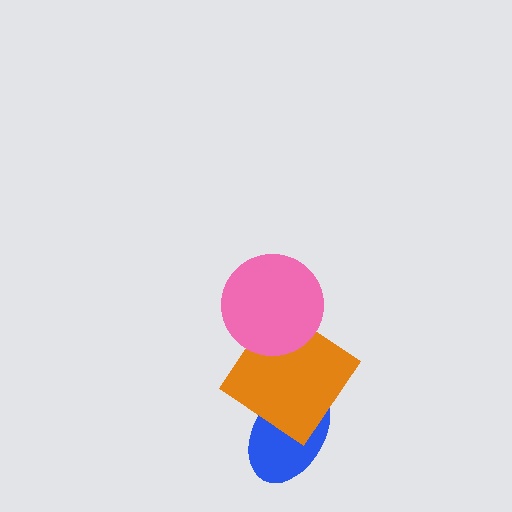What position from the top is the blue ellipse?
The blue ellipse is 3rd from the top.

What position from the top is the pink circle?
The pink circle is 1st from the top.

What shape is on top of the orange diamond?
The pink circle is on top of the orange diamond.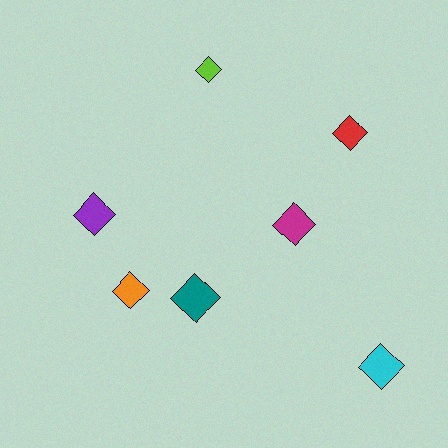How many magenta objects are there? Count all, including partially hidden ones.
There is 1 magenta object.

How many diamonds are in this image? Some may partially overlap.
There are 7 diamonds.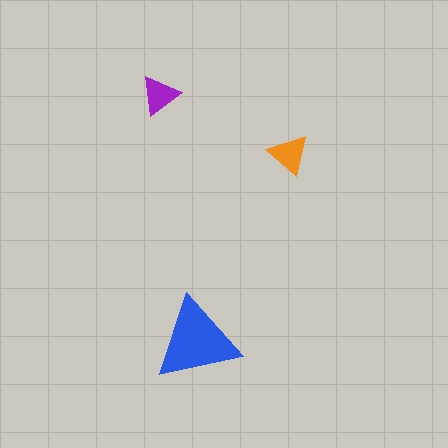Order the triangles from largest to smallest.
the blue one, the orange one, the purple one.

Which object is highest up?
The purple triangle is topmost.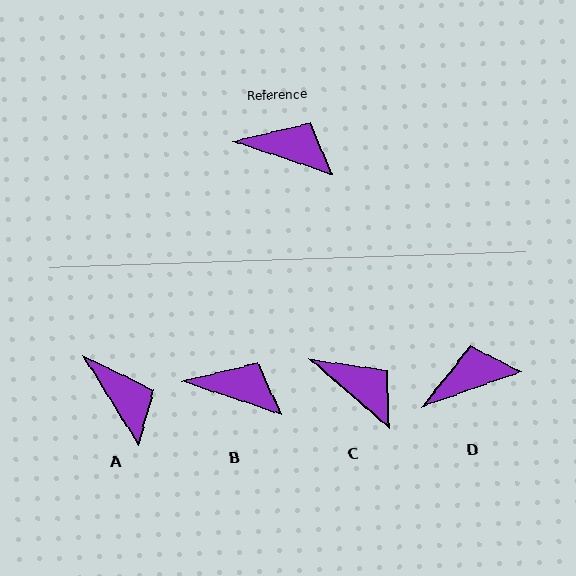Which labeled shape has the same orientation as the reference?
B.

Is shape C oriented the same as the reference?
No, it is off by about 22 degrees.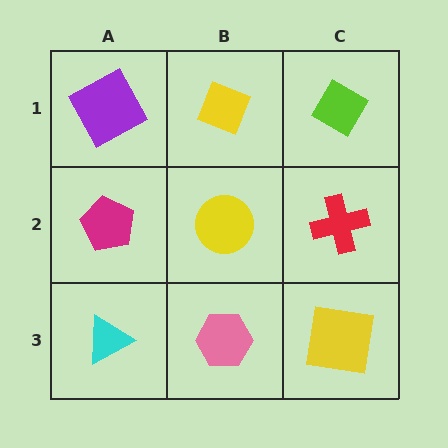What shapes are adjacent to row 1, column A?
A magenta pentagon (row 2, column A), a yellow diamond (row 1, column B).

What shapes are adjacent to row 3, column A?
A magenta pentagon (row 2, column A), a pink hexagon (row 3, column B).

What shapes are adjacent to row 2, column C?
A lime diamond (row 1, column C), a yellow square (row 3, column C), a yellow circle (row 2, column B).